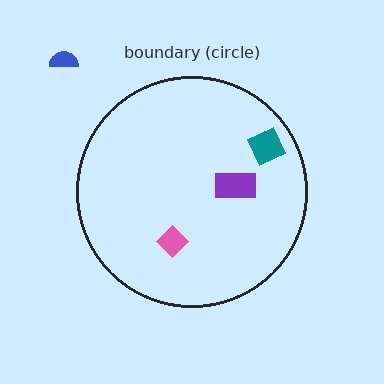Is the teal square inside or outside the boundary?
Inside.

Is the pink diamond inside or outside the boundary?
Inside.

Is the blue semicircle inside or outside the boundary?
Outside.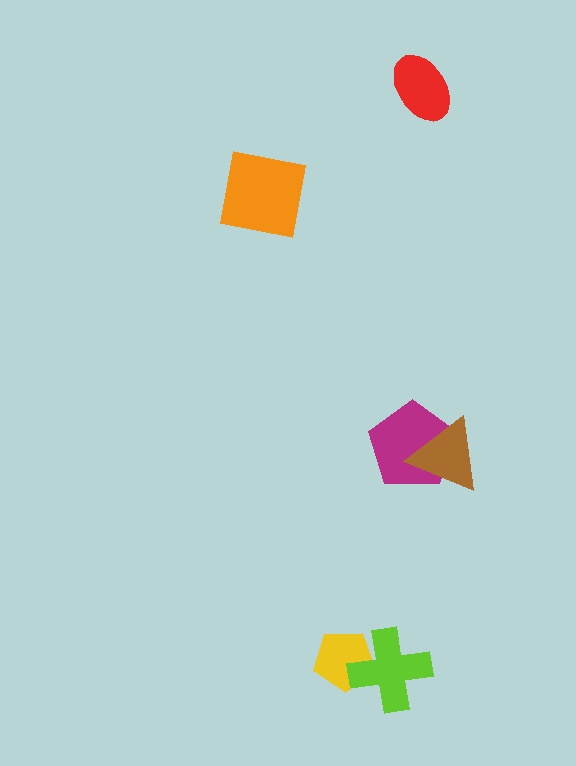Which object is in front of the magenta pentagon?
The brown triangle is in front of the magenta pentagon.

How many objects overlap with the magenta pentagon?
1 object overlaps with the magenta pentagon.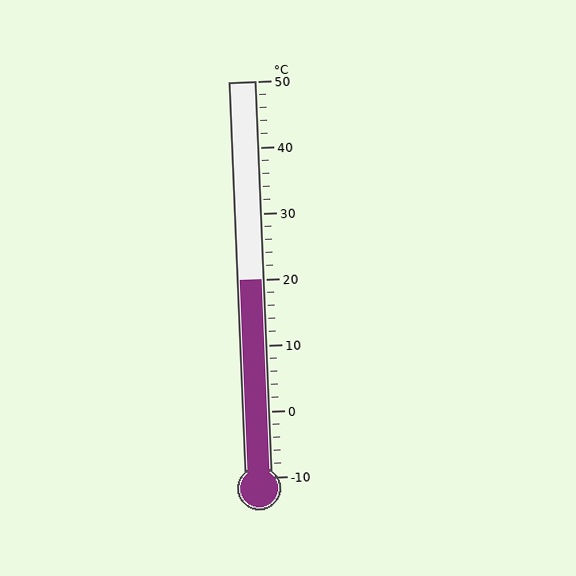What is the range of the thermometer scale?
The thermometer scale ranges from -10°C to 50°C.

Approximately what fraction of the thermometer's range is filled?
The thermometer is filled to approximately 50% of its range.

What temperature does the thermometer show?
The thermometer shows approximately 20°C.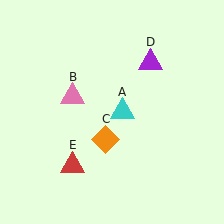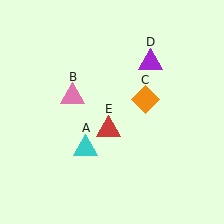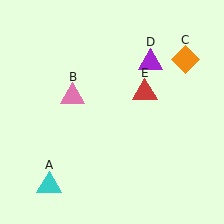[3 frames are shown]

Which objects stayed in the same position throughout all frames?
Pink triangle (object B) and purple triangle (object D) remained stationary.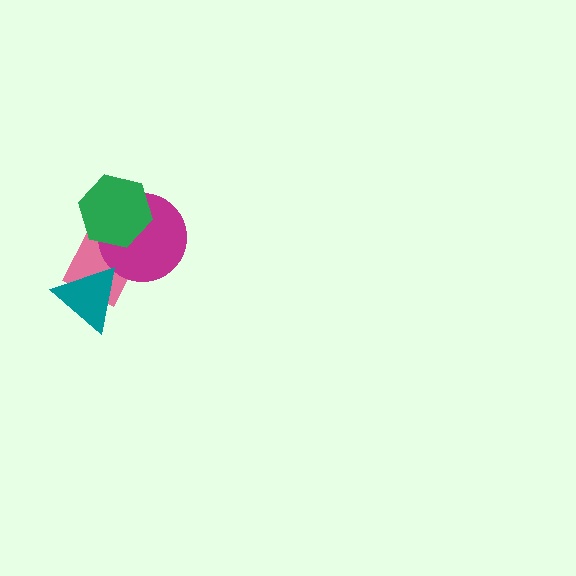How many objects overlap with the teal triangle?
1 object overlaps with the teal triangle.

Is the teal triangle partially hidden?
No, no other shape covers it.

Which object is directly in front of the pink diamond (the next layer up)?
The magenta circle is directly in front of the pink diamond.